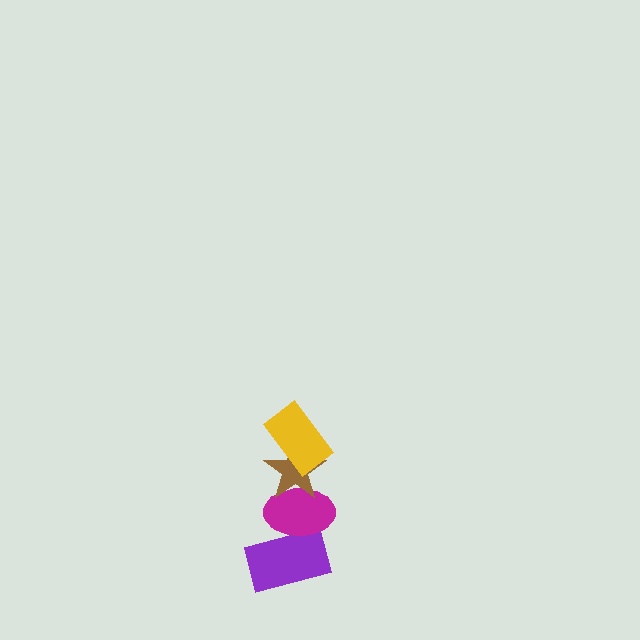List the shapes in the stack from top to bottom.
From top to bottom: the yellow rectangle, the brown star, the magenta ellipse, the purple rectangle.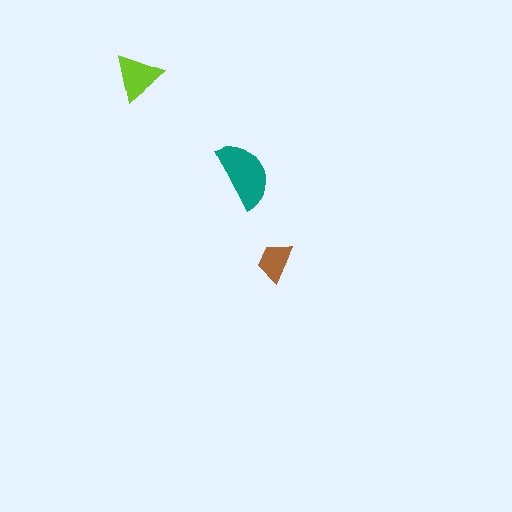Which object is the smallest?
The brown trapezoid.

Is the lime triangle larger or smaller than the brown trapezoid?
Larger.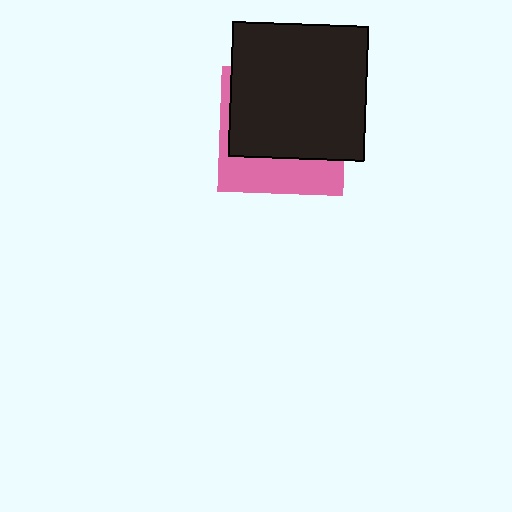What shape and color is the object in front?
The object in front is a black square.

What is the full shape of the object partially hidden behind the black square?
The partially hidden object is a pink square.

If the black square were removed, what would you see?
You would see the complete pink square.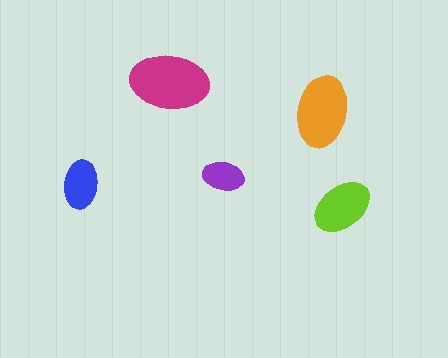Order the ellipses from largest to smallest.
the magenta one, the orange one, the lime one, the blue one, the purple one.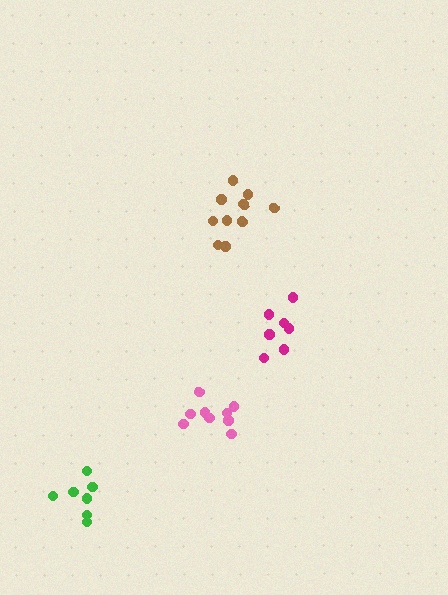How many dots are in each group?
Group 1: 9 dots, Group 2: 11 dots, Group 3: 7 dots, Group 4: 7 dots (34 total).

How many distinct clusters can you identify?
There are 4 distinct clusters.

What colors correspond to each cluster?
The clusters are colored: pink, brown, green, magenta.